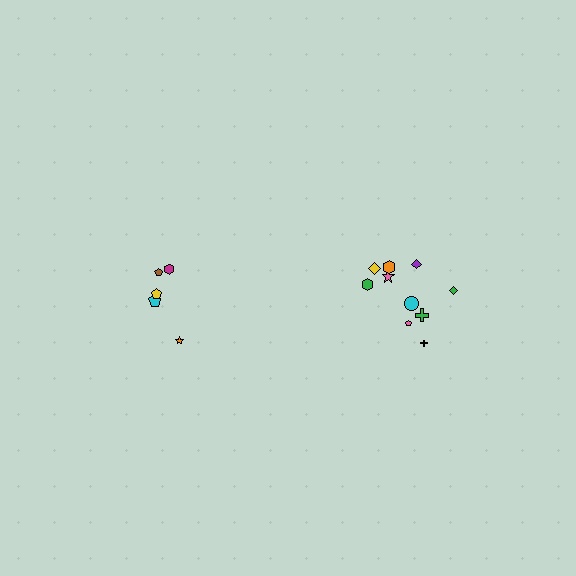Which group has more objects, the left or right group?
The right group.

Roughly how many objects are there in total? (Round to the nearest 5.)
Roughly 15 objects in total.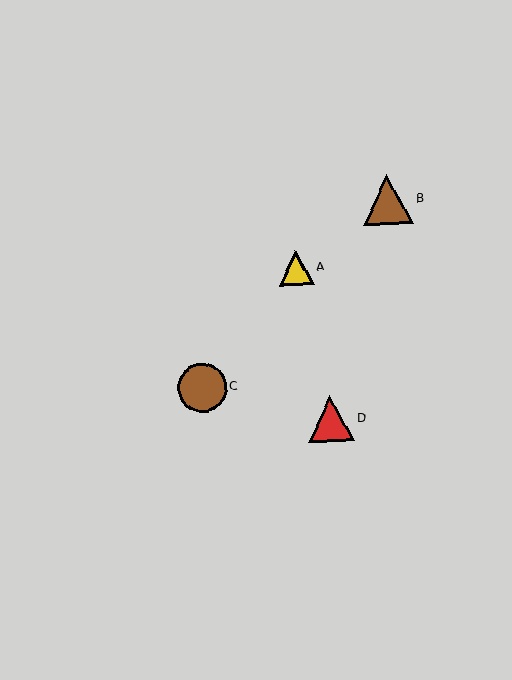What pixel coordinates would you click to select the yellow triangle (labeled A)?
Click at (296, 268) to select the yellow triangle A.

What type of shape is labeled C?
Shape C is a brown circle.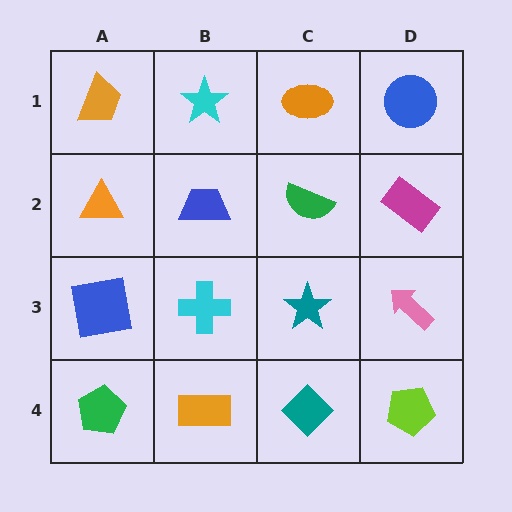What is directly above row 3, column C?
A green semicircle.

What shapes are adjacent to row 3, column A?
An orange triangle (row 2, column A), a green pentagon (row 4, column A), a cyan cross (row 3, column B).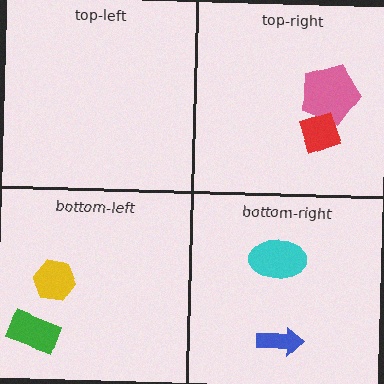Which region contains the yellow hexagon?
The bottom-left region.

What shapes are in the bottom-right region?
The cyan ellipse, the blue arrow.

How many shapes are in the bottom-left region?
2.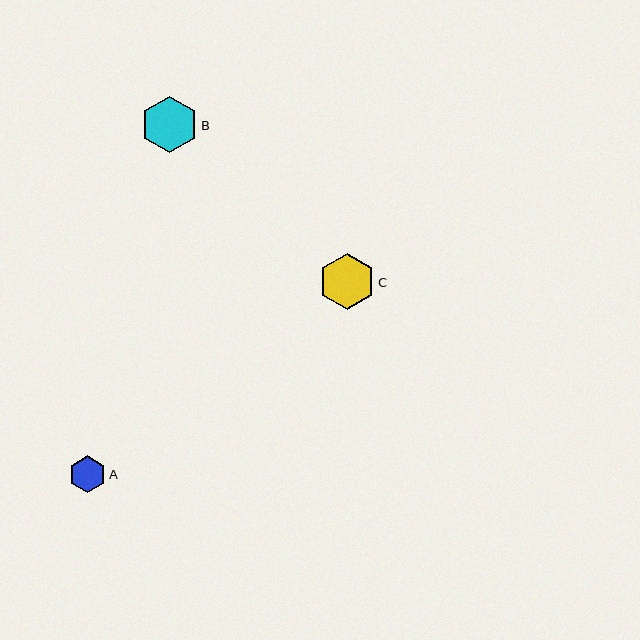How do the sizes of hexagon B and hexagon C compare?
Hexagon B and hexagon C are approximately the same size.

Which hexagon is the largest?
Hexagon B is the largest with a size of approximately 57 pixels.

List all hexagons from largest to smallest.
From largest to smallest: B, C, A.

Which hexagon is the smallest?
Hexagon A is the smallest with a size of approximately 37 pixels.